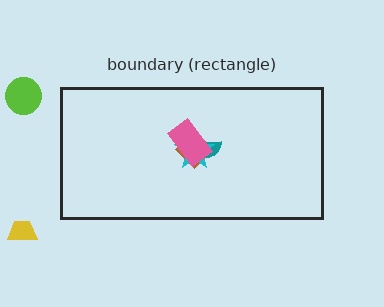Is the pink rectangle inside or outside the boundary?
Inside.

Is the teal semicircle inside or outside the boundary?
Inside.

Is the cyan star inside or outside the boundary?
Inside.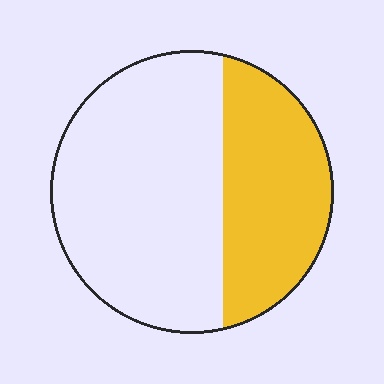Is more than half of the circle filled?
No.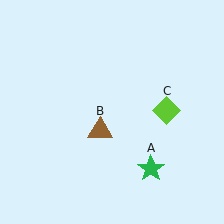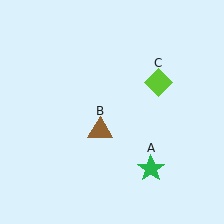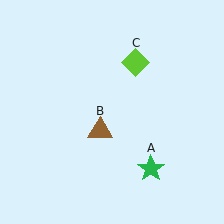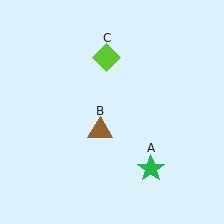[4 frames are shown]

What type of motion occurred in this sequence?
The lime diamond (object C) rotated counterclockwise around the center of the scene.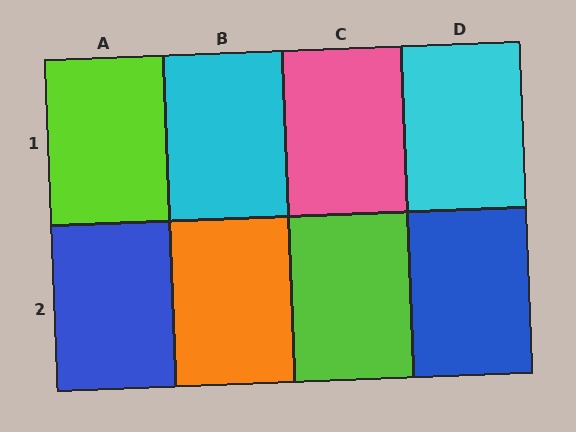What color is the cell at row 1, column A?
Lime.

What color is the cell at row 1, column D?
Cyan.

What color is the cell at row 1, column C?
Pink.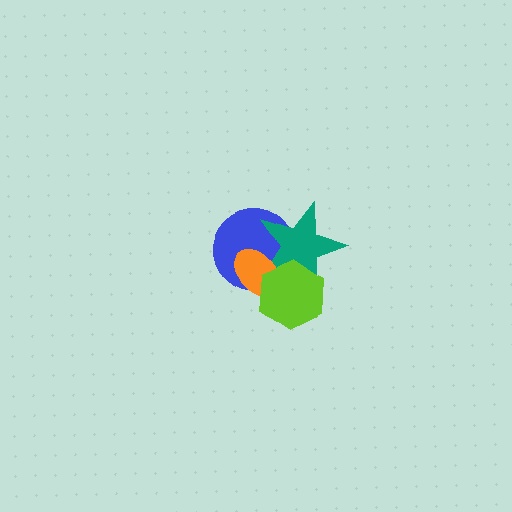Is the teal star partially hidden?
Yes, it is partially covered by another shape.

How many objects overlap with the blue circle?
3 objects overlap with the blue circle.